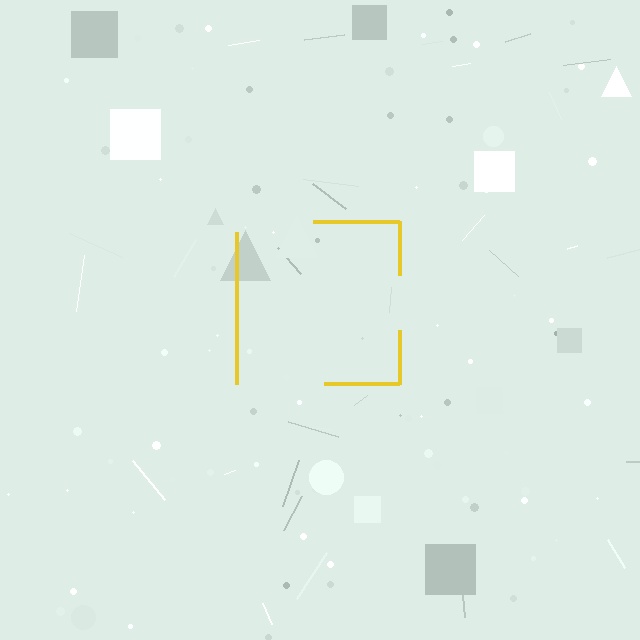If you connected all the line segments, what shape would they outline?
They would outline a square.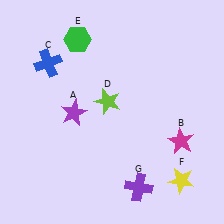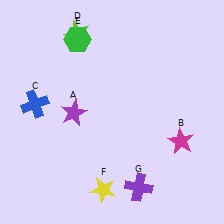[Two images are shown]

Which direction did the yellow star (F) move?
The yellow star (F) moved left.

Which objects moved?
The objects that moved are: the blue cross (C), the lime star (D), the yellow star (F).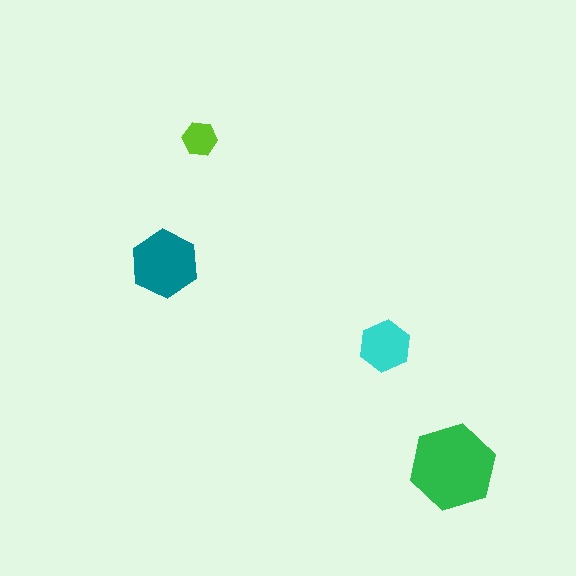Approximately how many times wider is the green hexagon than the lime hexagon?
About 2.5 times wider.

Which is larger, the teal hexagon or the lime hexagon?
The teal one.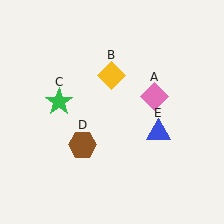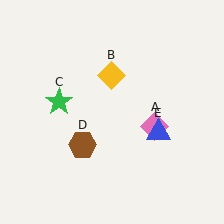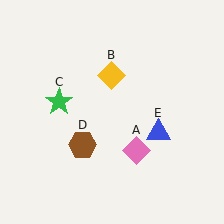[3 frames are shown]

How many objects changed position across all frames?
1 object changed position: pink diamond (object A).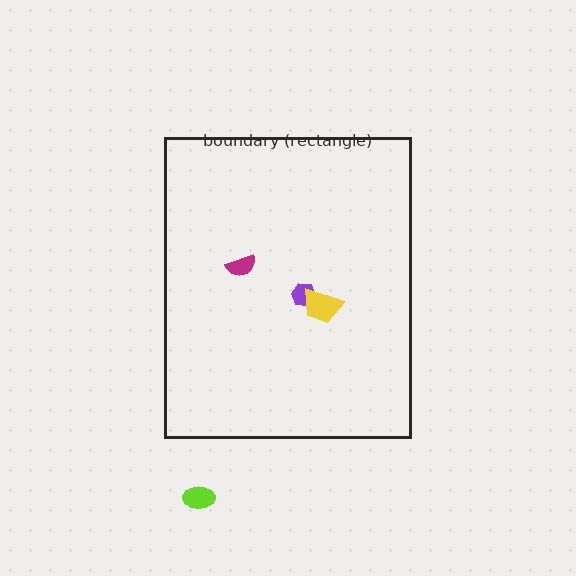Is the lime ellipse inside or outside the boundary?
Outside.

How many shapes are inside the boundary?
3 inside, 1 outside.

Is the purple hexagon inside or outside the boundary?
Inside.